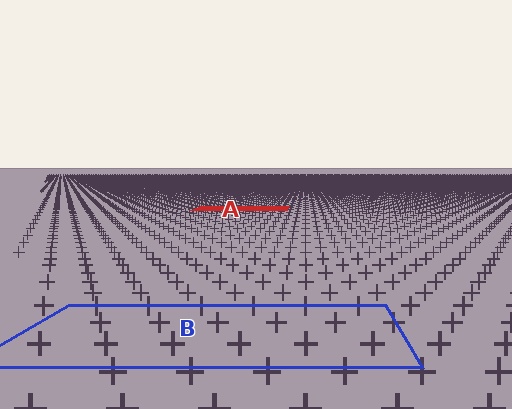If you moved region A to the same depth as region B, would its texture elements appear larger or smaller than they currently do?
They would appear larger. At a closer depth, the same texture elements are projected at a bigger on-screen size.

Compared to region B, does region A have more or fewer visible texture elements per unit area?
Region A has more texture elements per unit area — they are packed more densely because it is farther away.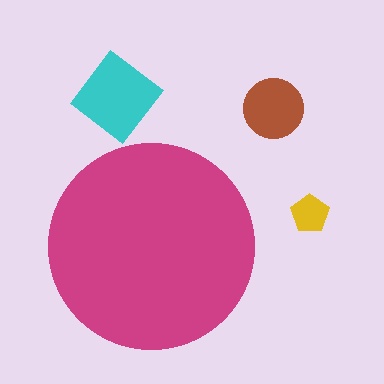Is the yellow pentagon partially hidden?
No, the yellow pentagon is fully visible.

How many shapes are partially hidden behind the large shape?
0 shapes are partially hidden.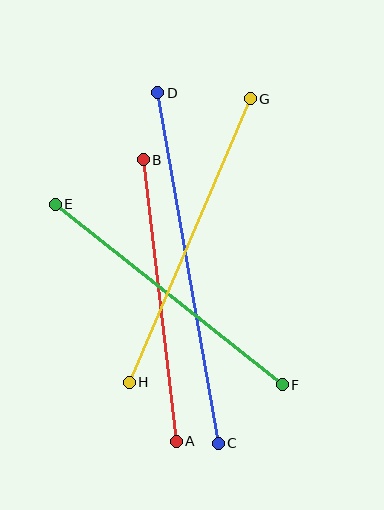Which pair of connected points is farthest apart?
Points C and D are farthest apart.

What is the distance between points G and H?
The distance is approximately 308 pixels.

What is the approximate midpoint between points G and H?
The midpoint is at approximately (190, 240) pixels.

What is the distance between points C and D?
The distance is approximately 356 pixels.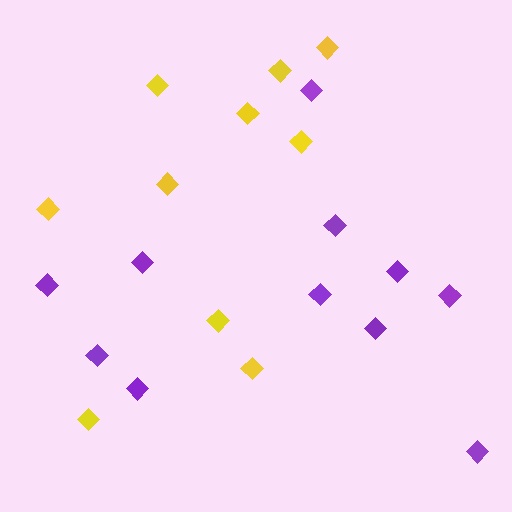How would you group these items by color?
There are 2 groups: one group of purple diamonds (11) and one group of yellow diamonds (10).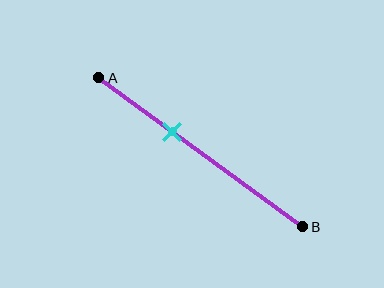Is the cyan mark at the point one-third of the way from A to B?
Yes, the mark is approximately at the one-third point.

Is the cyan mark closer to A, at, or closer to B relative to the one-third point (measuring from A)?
The cyan mark is approximately at the one-third point of segment AB.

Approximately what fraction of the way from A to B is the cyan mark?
The cyan mark is approximately 35% of the way from A to B.